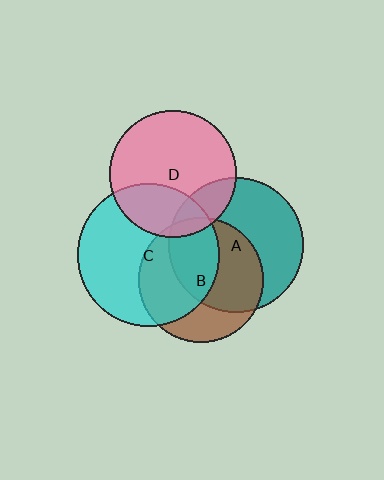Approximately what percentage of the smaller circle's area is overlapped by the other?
Approximately 55%.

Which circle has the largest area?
Circle C (cyan).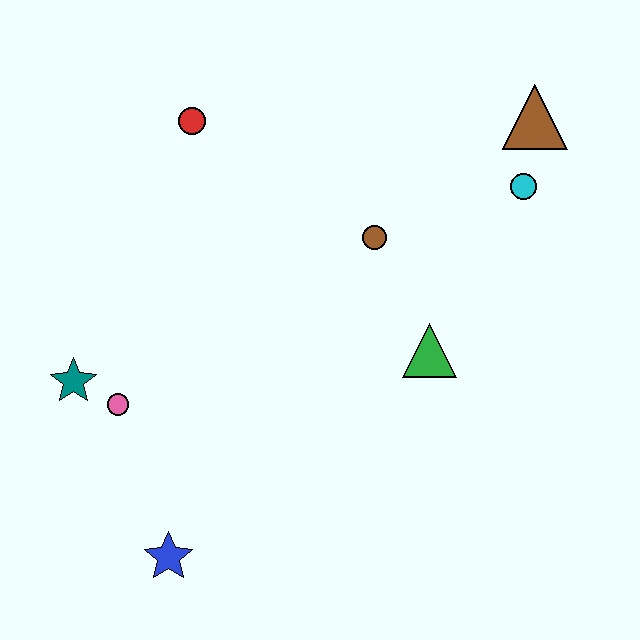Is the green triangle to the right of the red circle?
Yes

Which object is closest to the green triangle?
The brown circle is closest to the green triangle.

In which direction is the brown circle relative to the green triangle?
The brown circle is above the green triangle.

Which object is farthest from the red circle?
The blue star is farthest from the red circle.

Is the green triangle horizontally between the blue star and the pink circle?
No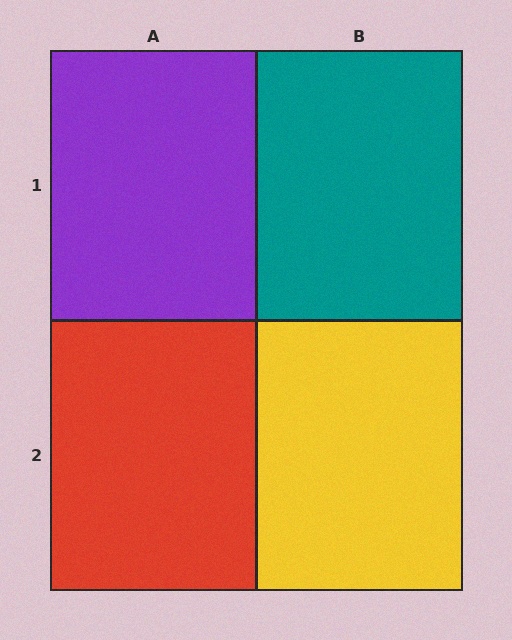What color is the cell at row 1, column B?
Teal.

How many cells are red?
1 cell is red.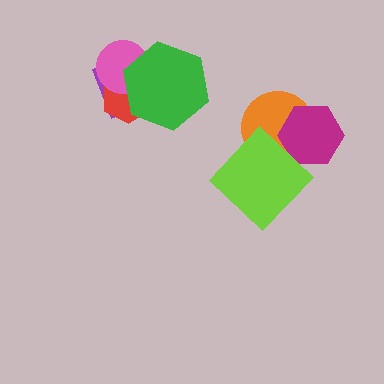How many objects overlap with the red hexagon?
3 objects overlap with the red hexagon.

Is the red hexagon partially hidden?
Yes, it is partially covered by another shape.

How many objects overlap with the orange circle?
2 objects overlap with the orange circle.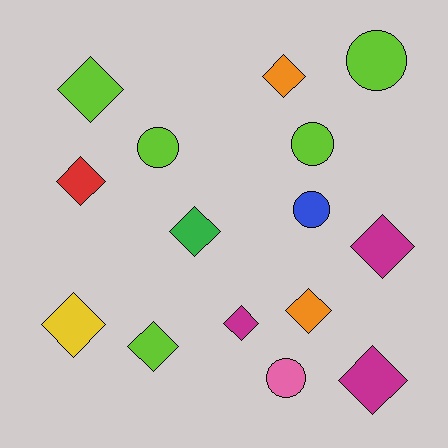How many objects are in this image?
There are 15 objects.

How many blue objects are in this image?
There is 1 blue object.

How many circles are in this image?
There are 5 circles.